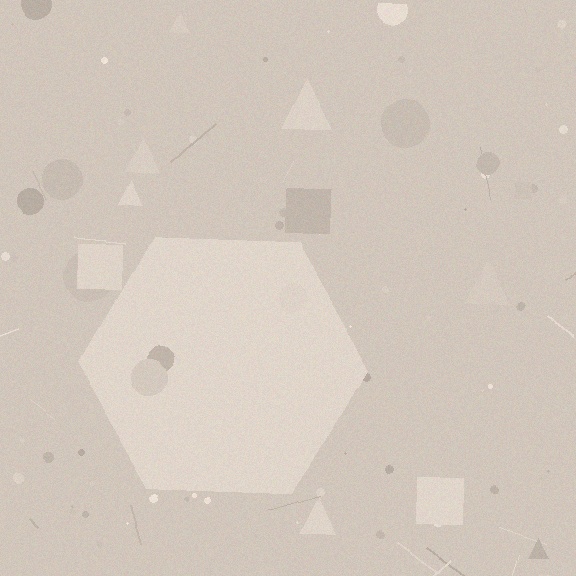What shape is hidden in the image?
A hexagon is hidden in the image.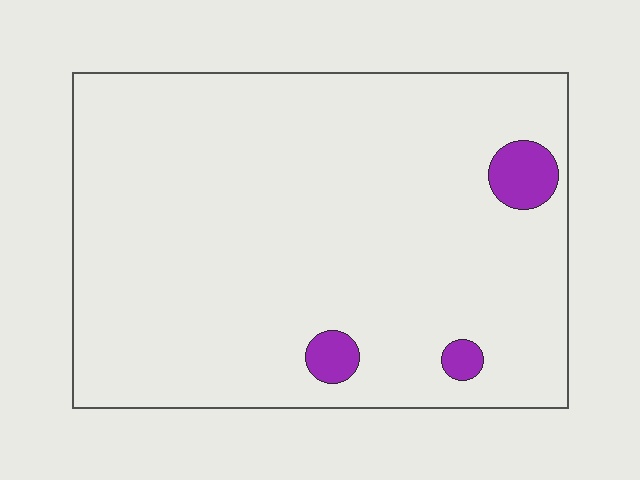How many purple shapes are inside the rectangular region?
3.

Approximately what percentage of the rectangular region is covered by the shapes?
Approximately 5%.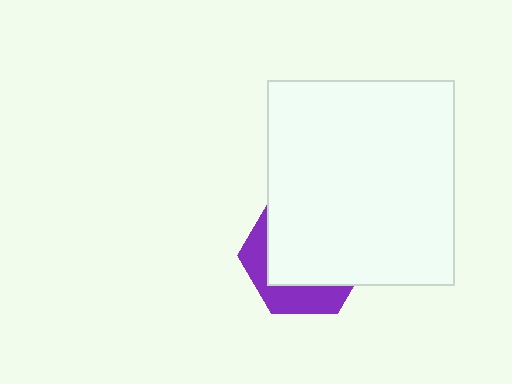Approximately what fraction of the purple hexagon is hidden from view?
Roughly 68% of the purple hexagon is hidden behind the white rectangle.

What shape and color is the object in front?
The object in front is a white rectangle.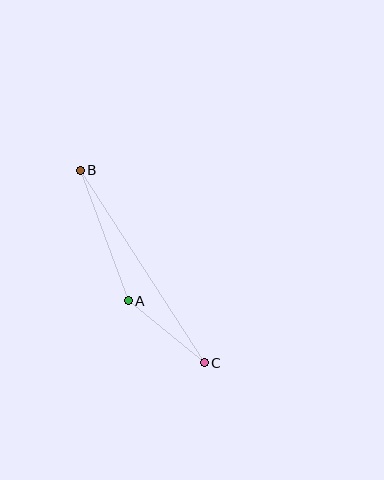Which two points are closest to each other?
Points A and C are closest to each other.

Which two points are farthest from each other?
Points B and C are farthest from each other.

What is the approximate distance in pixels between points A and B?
The distance between A and B is approximately 139 pixels.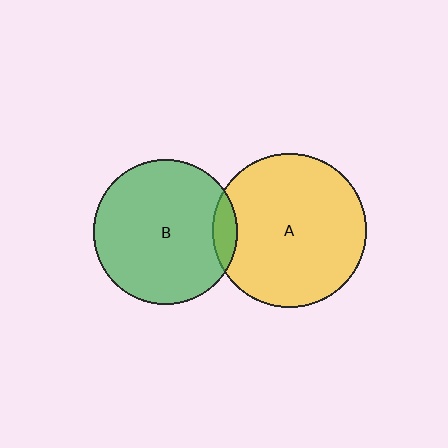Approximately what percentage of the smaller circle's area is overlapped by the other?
Approximately 10%.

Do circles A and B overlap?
Yes.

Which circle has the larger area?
Circle A (yellow).